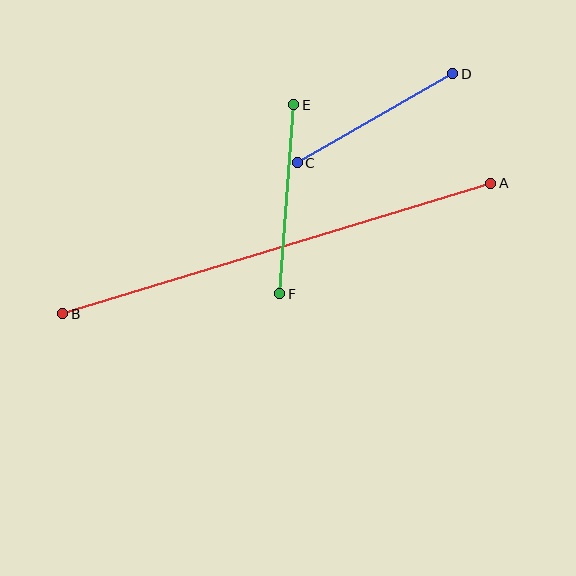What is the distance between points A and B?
The distance is approximately 447 pixels.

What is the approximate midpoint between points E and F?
The midpoint is at approximately (287, 199) pixels.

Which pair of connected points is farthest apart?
Points A and B are farthest apart.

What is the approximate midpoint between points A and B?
The midpoint is at approximately (277, 249) pixels.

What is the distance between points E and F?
The distance is approximately 190 pixels.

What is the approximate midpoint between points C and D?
The midpoint is at approximately (375, 118) pixels.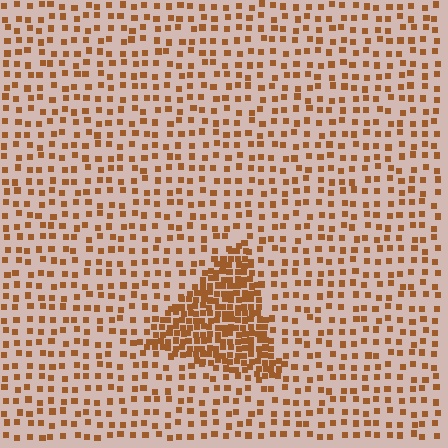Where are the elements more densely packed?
The elements are more densely packed inside the triangle boundary.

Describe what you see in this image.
The image contains small brown elements arranged at two different densities. A triangle-shaped region is visible where the elements are more densely packed than the surrounding area.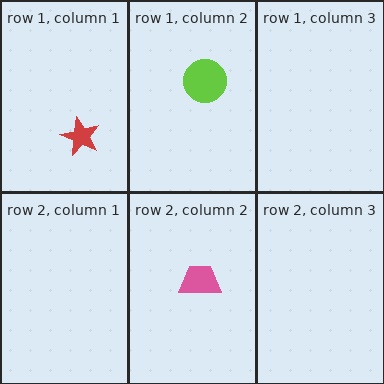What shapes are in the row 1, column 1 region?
The red star.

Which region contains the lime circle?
The row 1, column 2 region.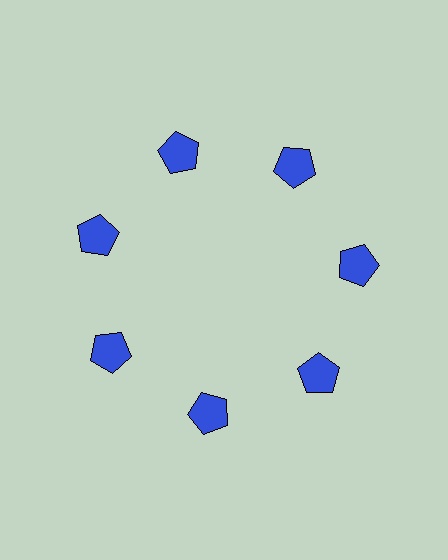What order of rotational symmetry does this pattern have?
This pattern has 7-fold rotational symmetry.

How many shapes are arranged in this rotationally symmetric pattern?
There are 7 shapes, arranged in 7 groups of 1.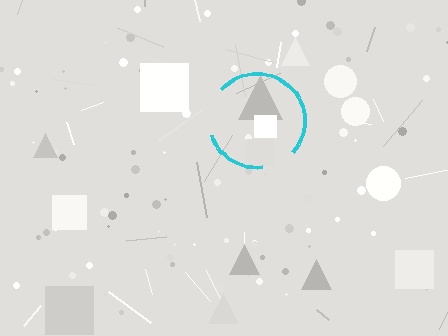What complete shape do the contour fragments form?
The contour fragments form a circle.